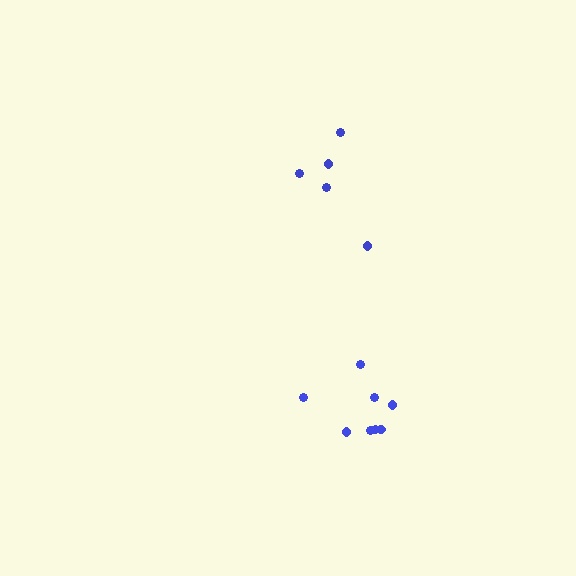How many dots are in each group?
Group 1: 8 dots, Group 2: 5 dots (13 total).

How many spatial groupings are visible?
There are 2 spatial groupings.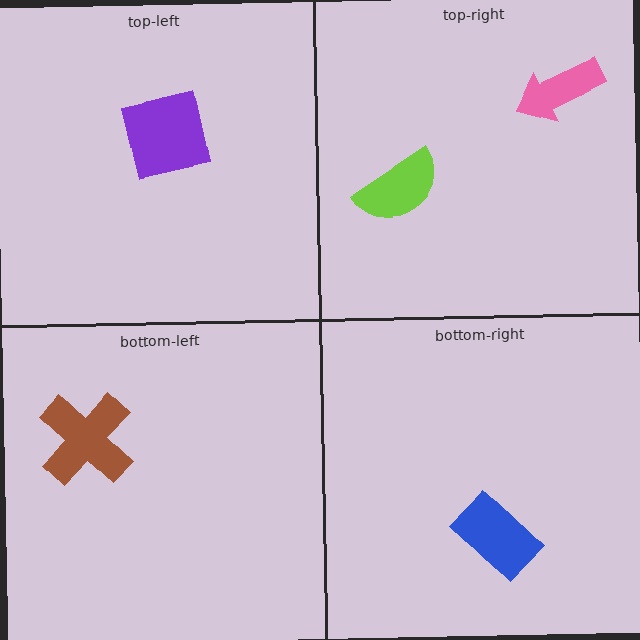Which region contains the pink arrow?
The top-right region.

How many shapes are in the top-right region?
2.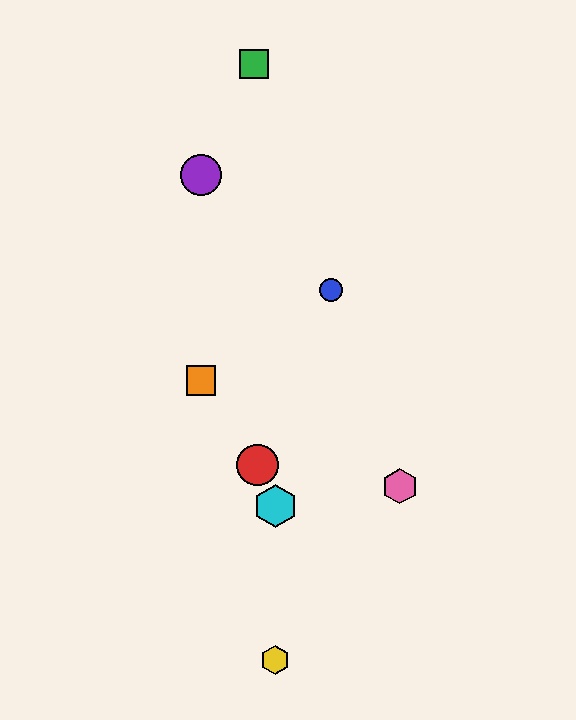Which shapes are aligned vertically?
The purple circle, the orange square are aligned vertically.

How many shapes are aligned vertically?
2 shapes (the purple circle, the orange square) are aligned vertically.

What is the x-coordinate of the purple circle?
The purple circle is at x≈201.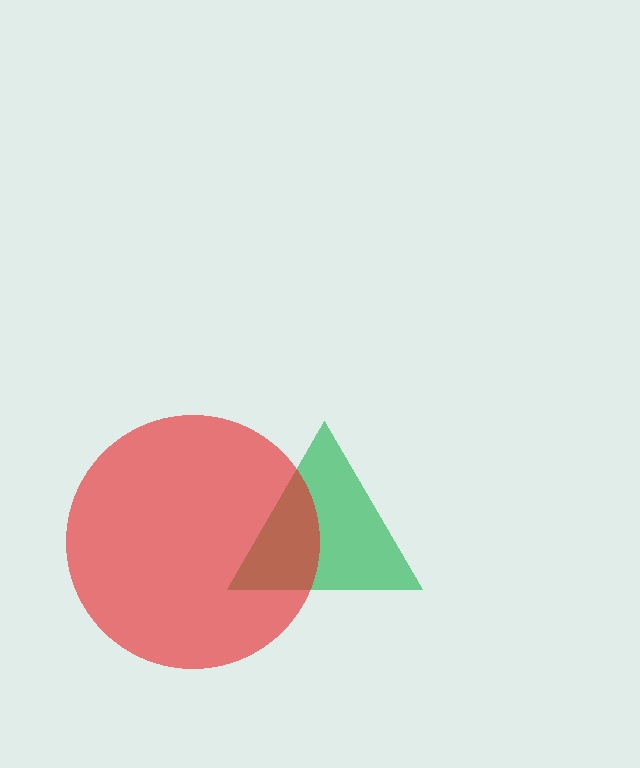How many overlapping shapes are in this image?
There are 2 overlapping shapes in the image.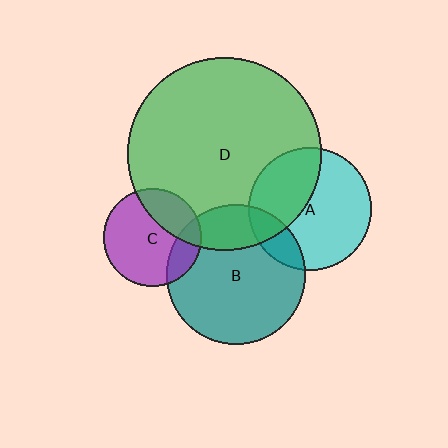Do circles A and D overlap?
Yes.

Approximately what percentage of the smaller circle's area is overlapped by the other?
Approximately 40%.